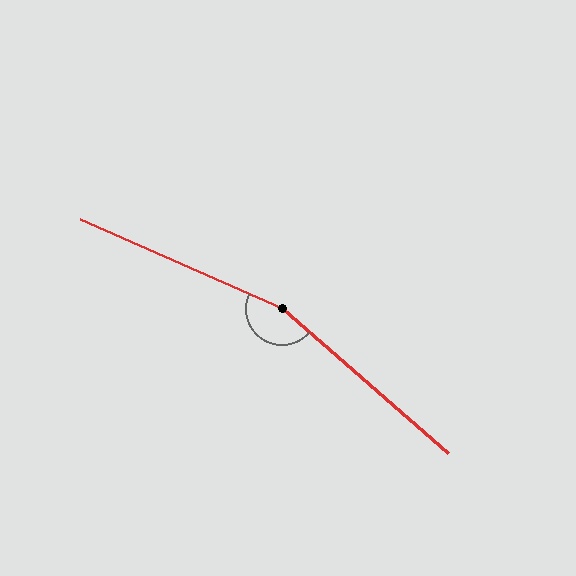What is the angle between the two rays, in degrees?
Approximately 163 degrees.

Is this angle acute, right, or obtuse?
It is obtuse.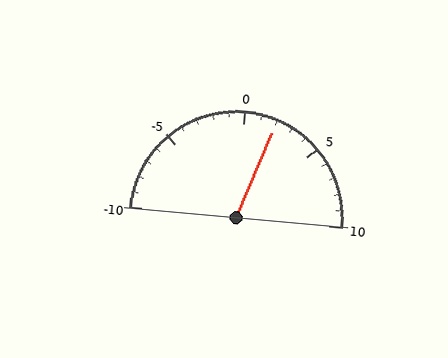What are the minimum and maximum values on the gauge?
The gauge ranges from -10 to 10.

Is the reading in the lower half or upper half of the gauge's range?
The reading is in the upper half of the range (-10 to 10).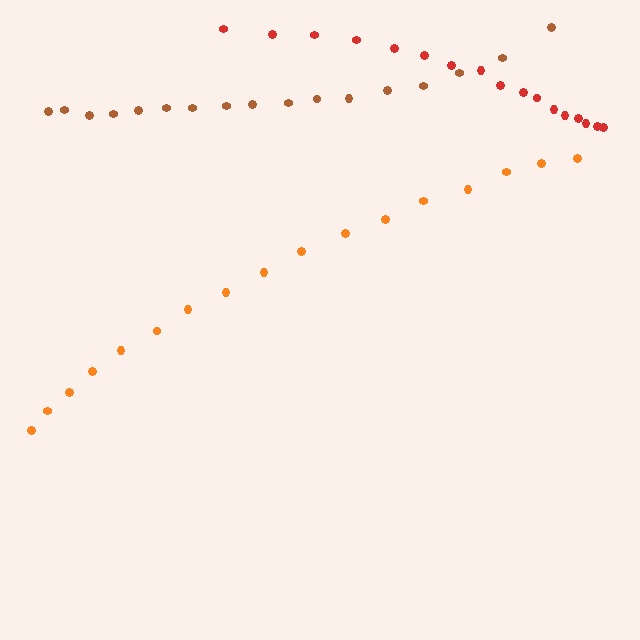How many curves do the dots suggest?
There are 3 distinct paths.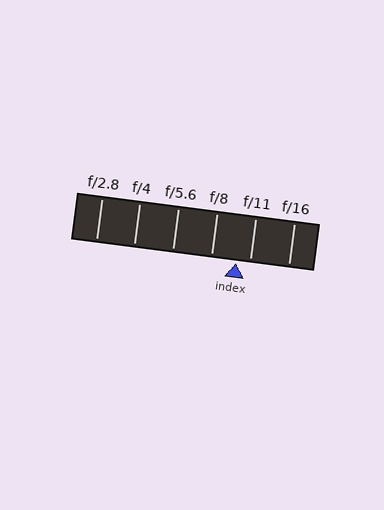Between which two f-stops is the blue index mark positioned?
The index mark is between f/8 and f/11.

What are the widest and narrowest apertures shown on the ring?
The widest aperture shown is f/2.8 and the narrowest is f/16.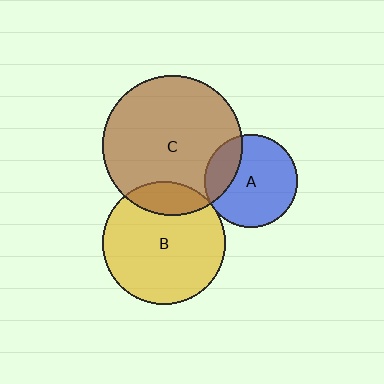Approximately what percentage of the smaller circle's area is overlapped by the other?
Approximately 15%.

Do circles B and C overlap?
Yes.